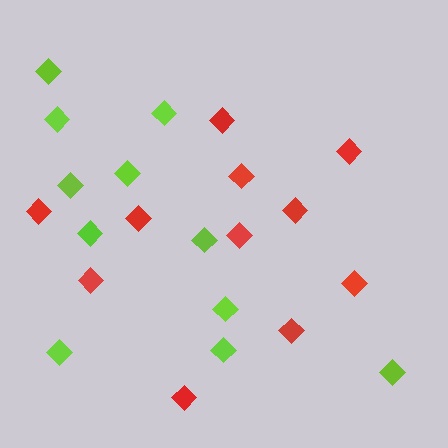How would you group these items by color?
There are 2 groups: one group of red diamonds (11) and one group of lime diamonds (11).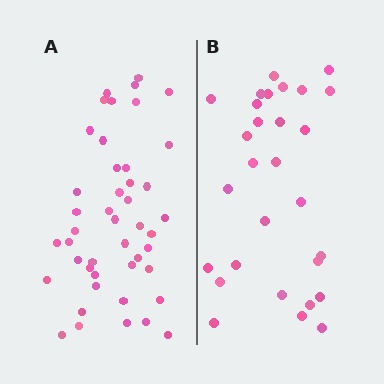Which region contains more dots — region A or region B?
Region A (the left region) has more dots.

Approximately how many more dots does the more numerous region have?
Region A has approximately 15 more dots than region B.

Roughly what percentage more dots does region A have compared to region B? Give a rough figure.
About 55% more.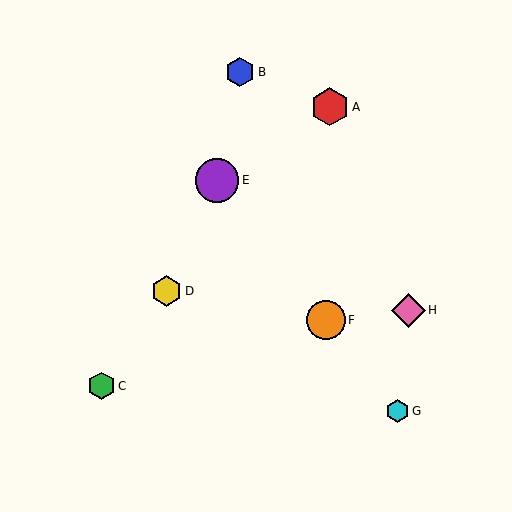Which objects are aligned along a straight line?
Objects E, F, G are aligned along a straight line.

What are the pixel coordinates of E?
Object E is at (217, 180).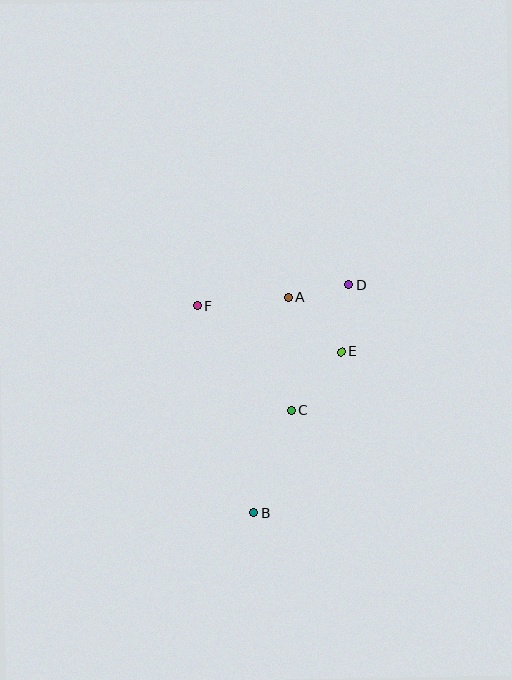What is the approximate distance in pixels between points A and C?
The distance between A and C is approximately 113 pixels.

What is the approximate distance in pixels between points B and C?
The distance between B and C is approximately 109 pixels.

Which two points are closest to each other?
Points A and D are closest to each other.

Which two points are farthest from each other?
Points B and D are farthest from each other.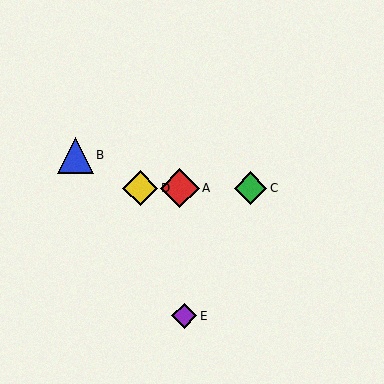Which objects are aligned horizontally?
Objects A, C, D are aligned horizontally.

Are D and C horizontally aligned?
Yes, both are at y≈188.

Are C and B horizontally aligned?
No, C is at y≈188 and B is at y≈155.